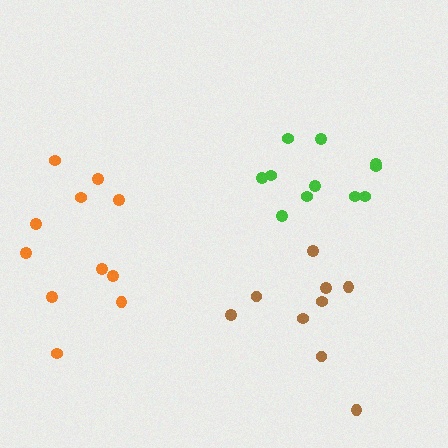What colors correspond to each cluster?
The clusters are colored: orange, green, brown.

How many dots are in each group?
Group 1: 11 dots, Group 2: 11 dots, Group 3: 9 dots (31 total).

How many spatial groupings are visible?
There are 3 spatial groupings.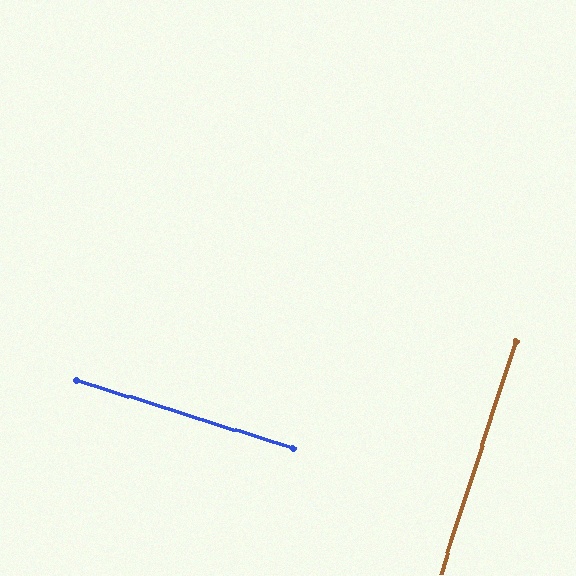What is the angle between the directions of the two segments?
Approximately 90 degrees.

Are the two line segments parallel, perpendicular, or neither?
Perpendicular — they meet at approximately 90°.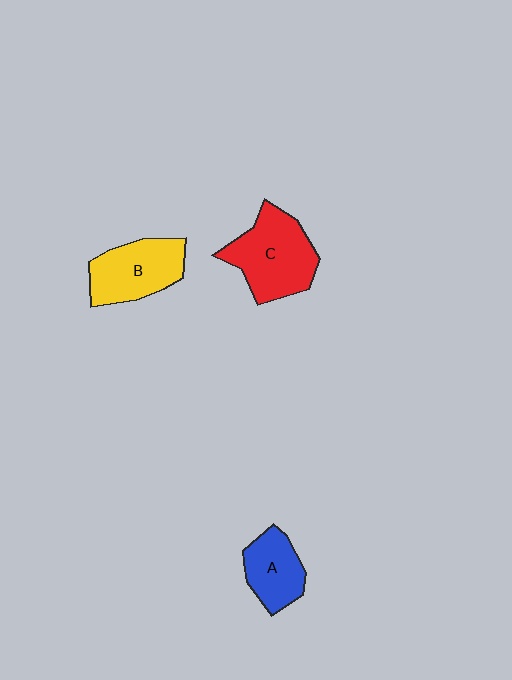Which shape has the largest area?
Shape C (red).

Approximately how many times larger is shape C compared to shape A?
Approximately 1.6 times.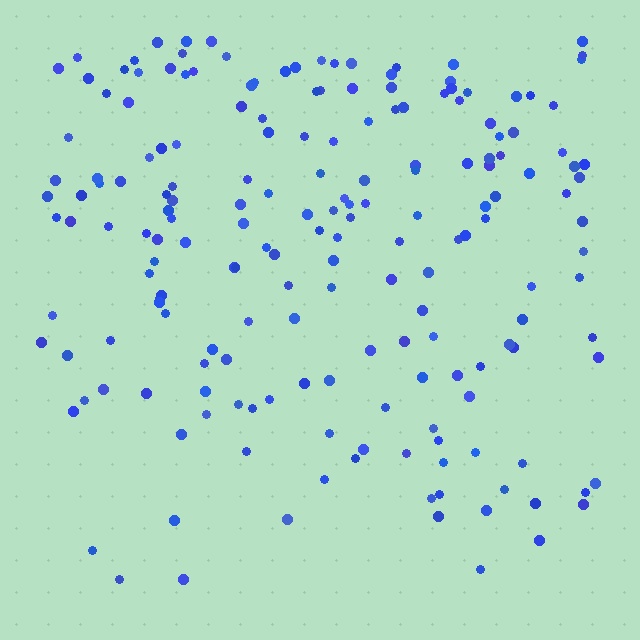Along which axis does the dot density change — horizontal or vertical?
Vertical.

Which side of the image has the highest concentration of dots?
The top.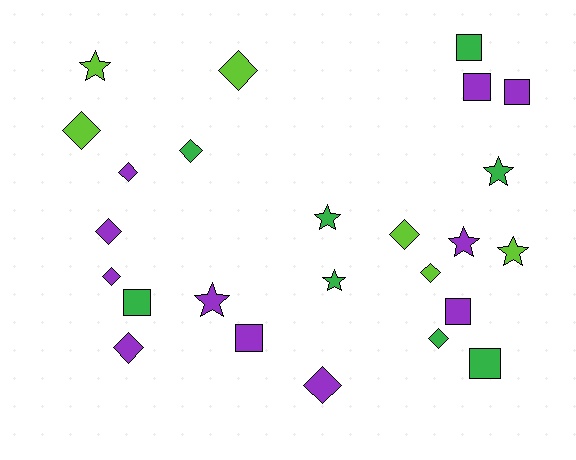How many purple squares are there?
There are 4 purple squares.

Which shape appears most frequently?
Diamond, with 11 objects.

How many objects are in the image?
There are 25 objects.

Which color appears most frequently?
Purple, with 11 objects.